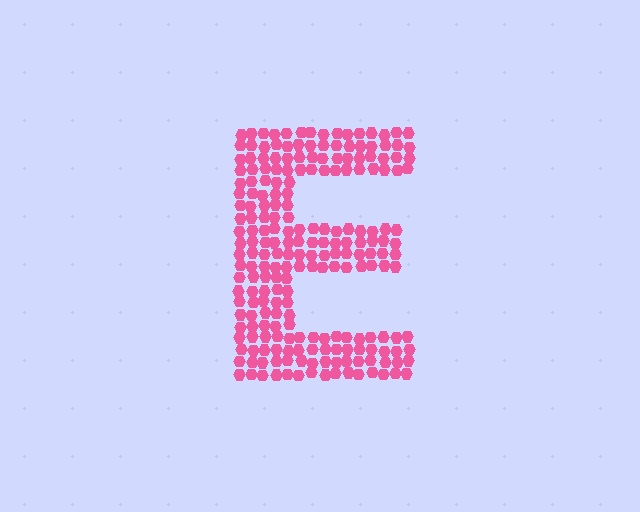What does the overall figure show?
The overall figure shows the letter E.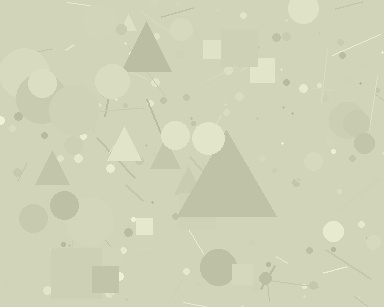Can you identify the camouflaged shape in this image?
The camouflaged shape is a triangle.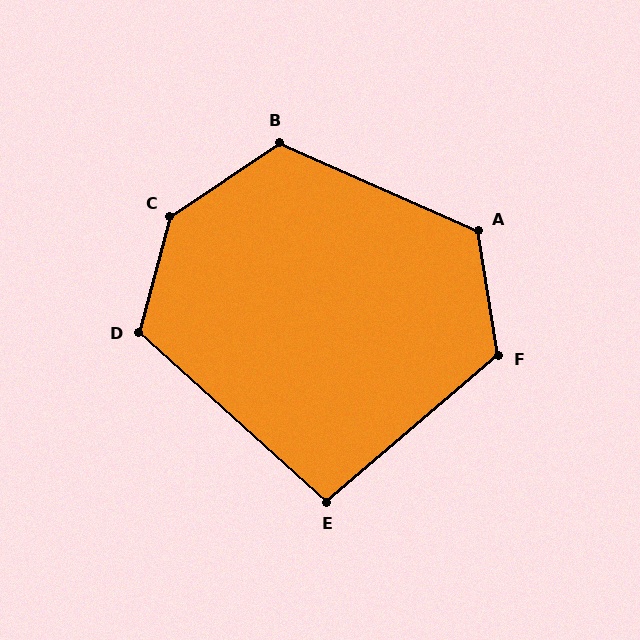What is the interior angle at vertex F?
Approximately 121 degrees (obtuse).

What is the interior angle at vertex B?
Approximately 122 degrees (obtuse).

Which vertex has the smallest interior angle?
E, at approximately 98 degrees.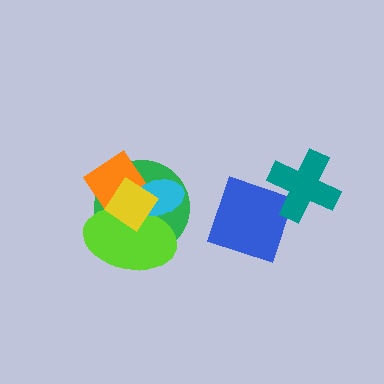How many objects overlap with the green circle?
4 objects overlap with the green circle.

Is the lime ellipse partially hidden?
Yes, it is partially covered by another shape.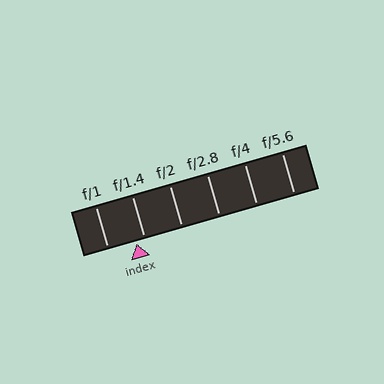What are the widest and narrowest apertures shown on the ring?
The widest aperture shown is f/1 and the narrowest is f/5.6.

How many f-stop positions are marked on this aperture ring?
There are 6 f-stop positions marked.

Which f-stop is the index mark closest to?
The index mark is closest to f/1.4.